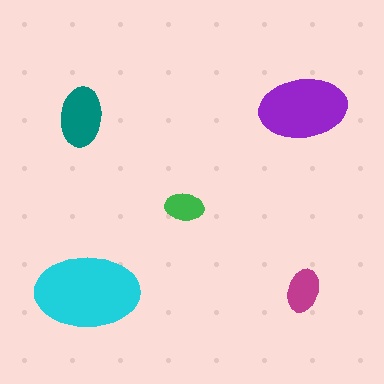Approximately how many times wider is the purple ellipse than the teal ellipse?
About 1.5 times wider.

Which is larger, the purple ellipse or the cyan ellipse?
The cyan one.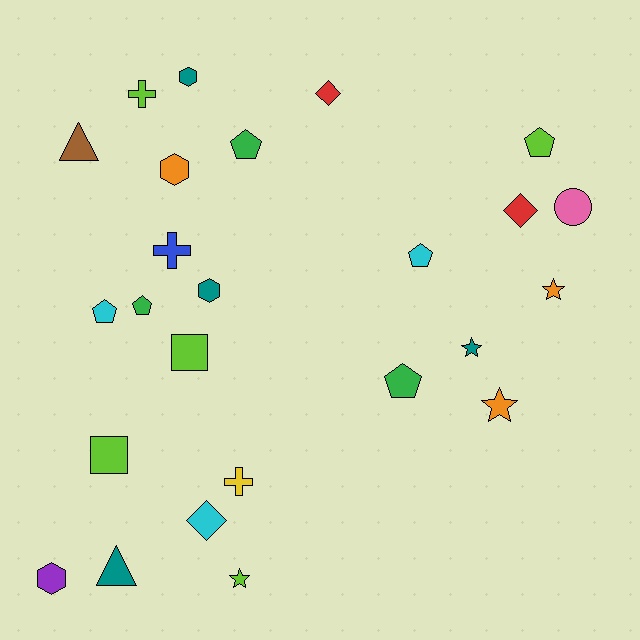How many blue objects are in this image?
There is 1 blue object.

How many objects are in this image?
There are 25 objects.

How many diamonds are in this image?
There are 3 diamonds.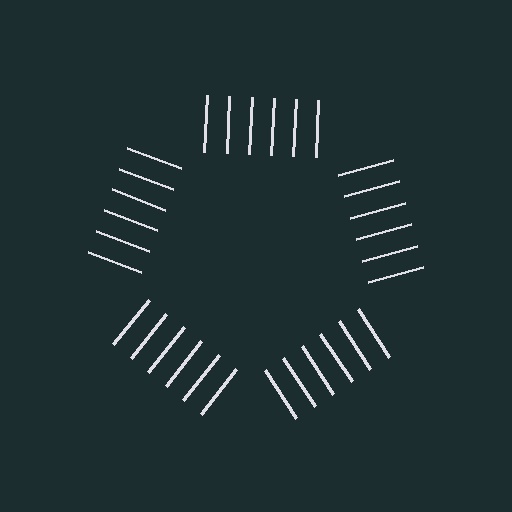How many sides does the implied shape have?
5 sides — the line-ends trace a pentagon.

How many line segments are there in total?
30 — 6 along each of the 5 edges.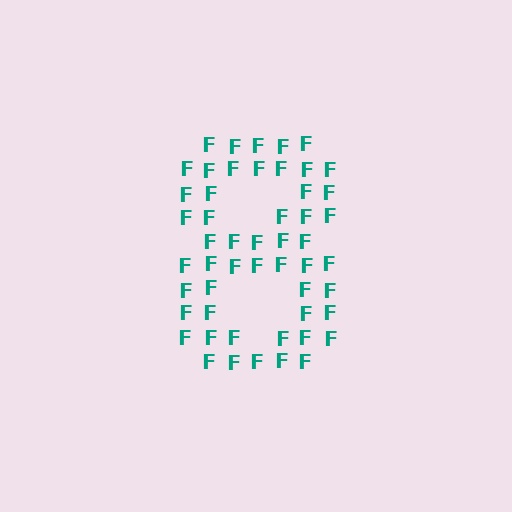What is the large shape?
The large shape is the digit 8.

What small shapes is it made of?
It is made of small letter F's.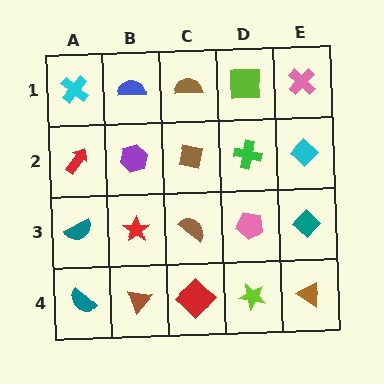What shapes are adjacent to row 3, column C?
A brown square (row 2, column C), a red diamond (row 4, column C), a red star (row 3, column B), a pink pentagon (row 3, column D).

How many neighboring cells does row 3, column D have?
4.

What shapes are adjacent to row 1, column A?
A red arrow (row 2, column A), a blue semicircle (row 1, column B).